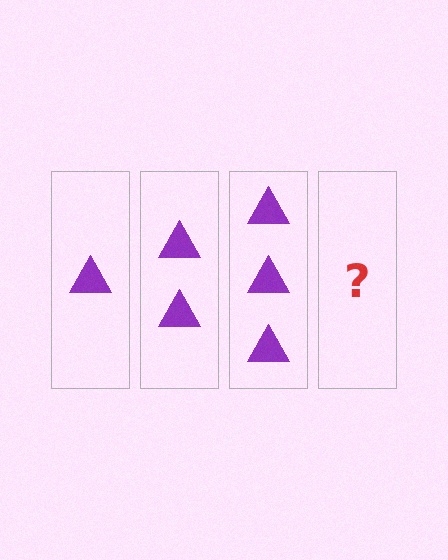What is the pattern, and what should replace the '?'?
The pattern is that each step adds one more triangle. The '?' should be 4 triangles.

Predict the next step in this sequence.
The next step is 4 triangles.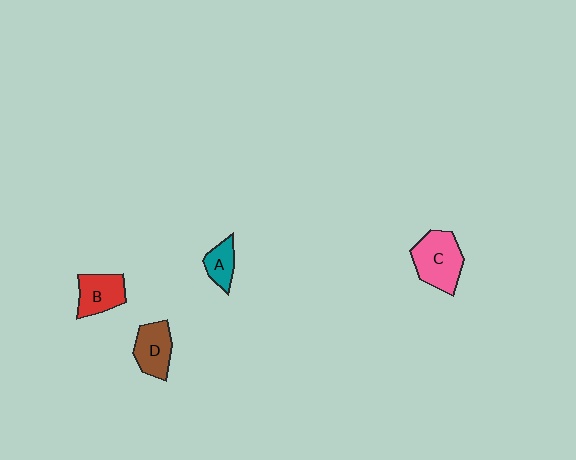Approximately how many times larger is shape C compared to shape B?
Approximately 1.4 times.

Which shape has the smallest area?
Shape A (teal).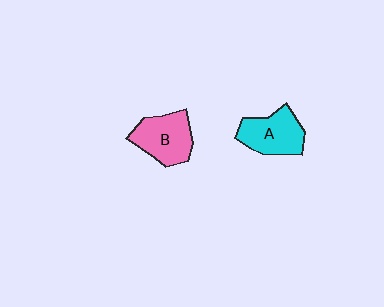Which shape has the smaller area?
Shape A (cyan).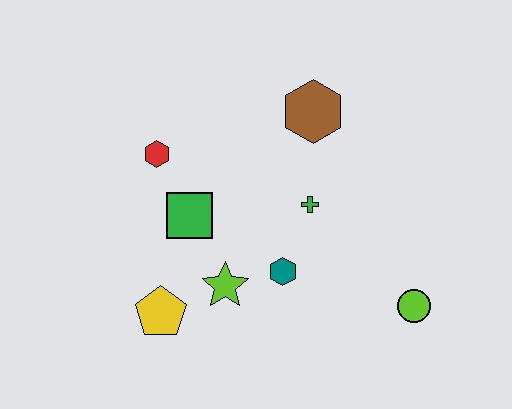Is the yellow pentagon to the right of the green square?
No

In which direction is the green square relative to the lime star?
The green square is above the lime star.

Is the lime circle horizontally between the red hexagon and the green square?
No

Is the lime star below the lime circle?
No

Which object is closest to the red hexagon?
The green square is closest to the red hexagon.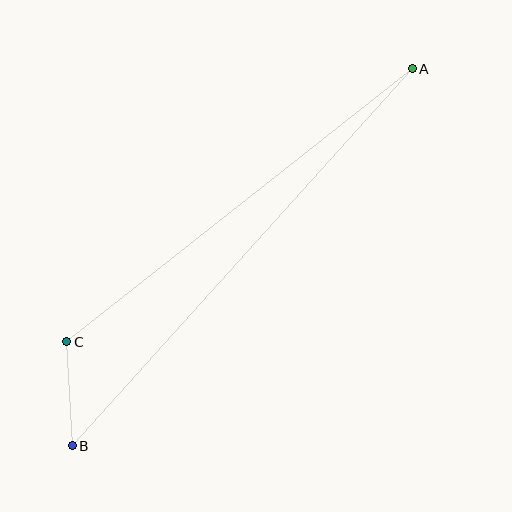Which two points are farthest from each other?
Points A and B are farthest from each other.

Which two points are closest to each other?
Points B and C are closest to each other.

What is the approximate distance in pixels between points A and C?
The distance between A and C is approximately 441 pixels.